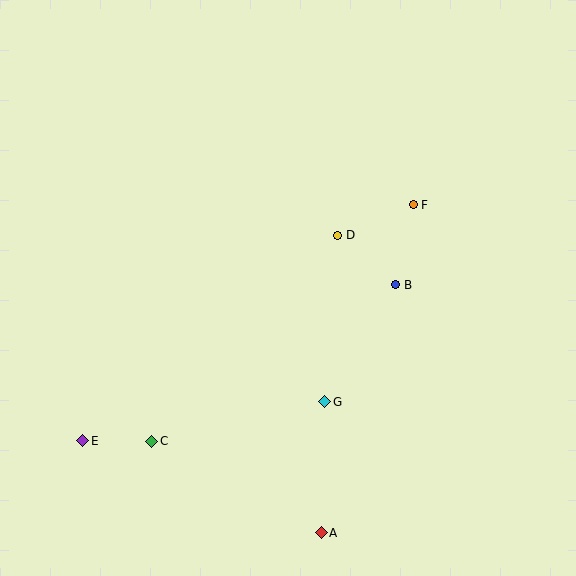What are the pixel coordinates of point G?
Point G is at (325, 402).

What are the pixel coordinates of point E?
Point E is at (83, 441).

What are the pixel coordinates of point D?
Point D is at (338, 235).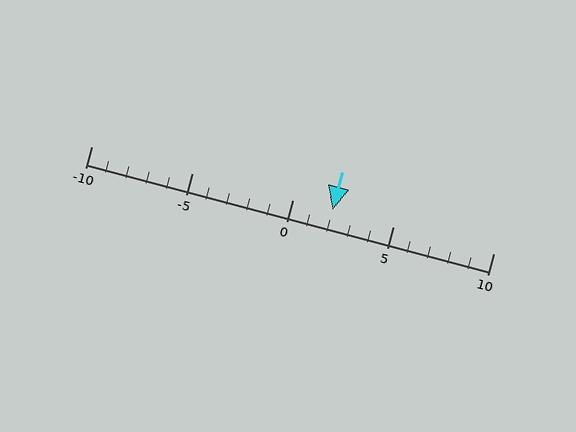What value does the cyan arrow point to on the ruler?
The cyan arrow points to approximately 2.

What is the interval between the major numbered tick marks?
The major tick marks are spaced 5 units apart.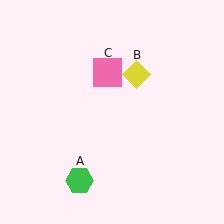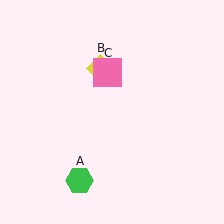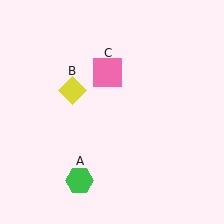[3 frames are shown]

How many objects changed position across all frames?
1 object changed position: yellow diamond (object B).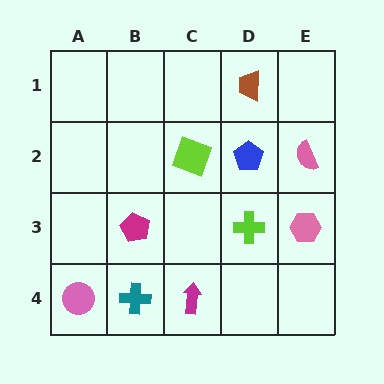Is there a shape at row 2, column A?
No, that cell is empty.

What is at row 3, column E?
A pink hexagon.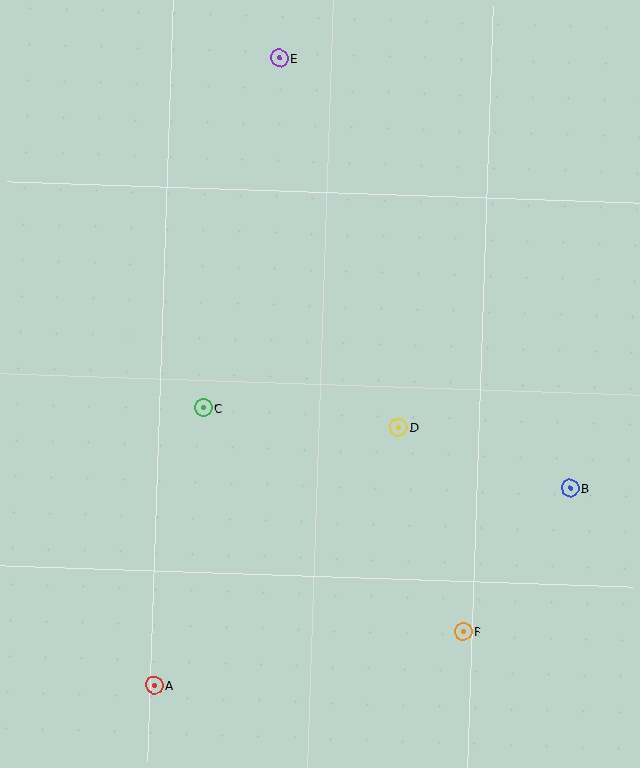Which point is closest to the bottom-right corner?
Point F is closest to the bottom-right corner.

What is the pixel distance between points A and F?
The distance between A and F is 313 pixels.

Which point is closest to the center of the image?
Point D at (398, 427) is closest to the center.